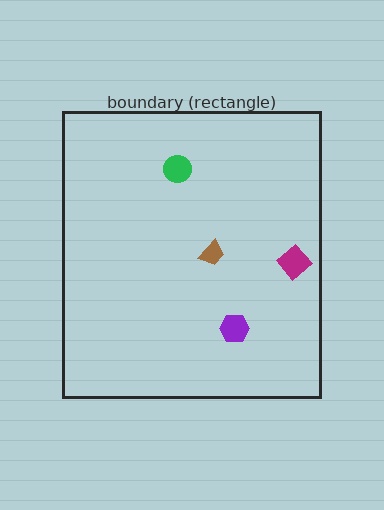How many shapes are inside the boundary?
4 inside, 0 outside.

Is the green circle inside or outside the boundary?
Inside.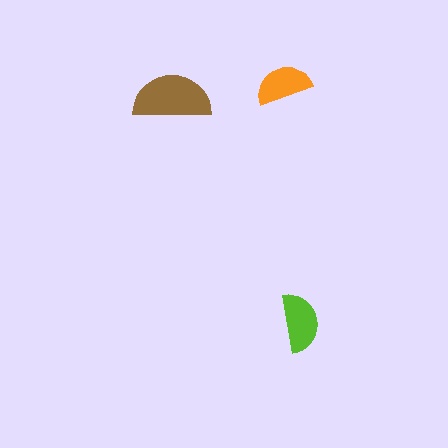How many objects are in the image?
There are 3 objects in the image.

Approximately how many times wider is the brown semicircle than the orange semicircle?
About 1.5 times wider.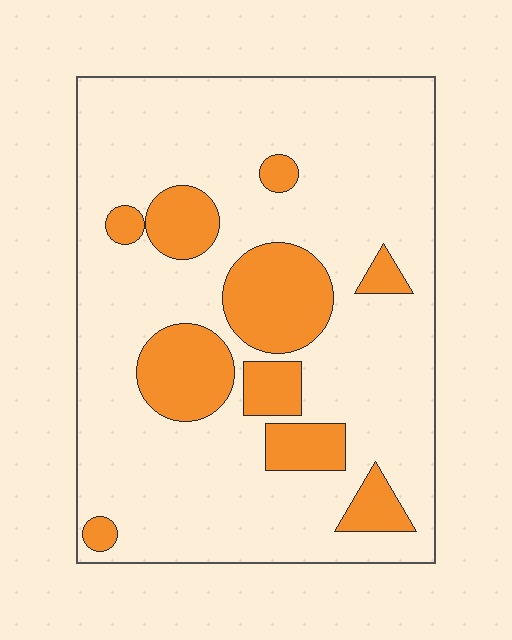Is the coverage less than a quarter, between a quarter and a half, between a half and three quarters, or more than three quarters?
Less than a quarter.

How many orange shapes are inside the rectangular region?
10.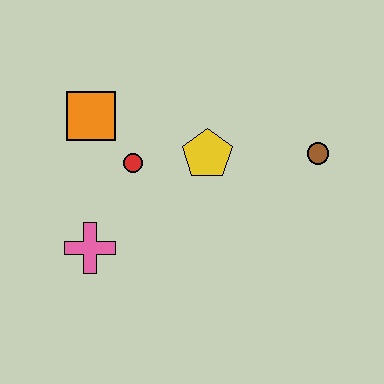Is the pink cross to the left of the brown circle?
Yes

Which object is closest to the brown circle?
The yellow pentagon is closest to the brown circle.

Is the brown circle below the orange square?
Yes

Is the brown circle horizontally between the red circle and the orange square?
No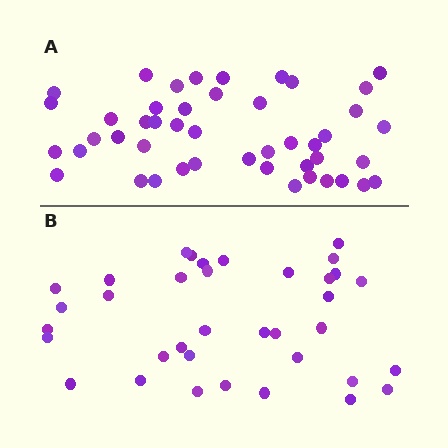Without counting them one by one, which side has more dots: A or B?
Region A (the top region) has more dots.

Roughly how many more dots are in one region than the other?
Region A has roughly 10 or so more dots than region B.